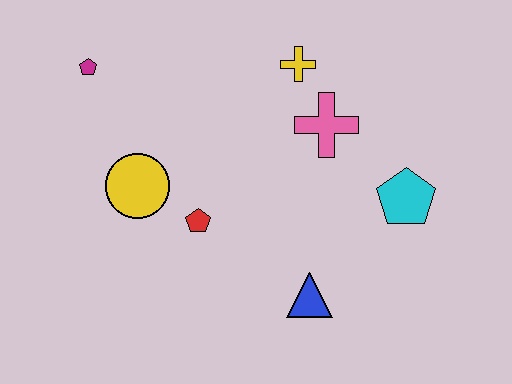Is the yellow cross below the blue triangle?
No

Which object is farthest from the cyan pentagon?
The magenta pentagon is farthest from the cyan pentagon.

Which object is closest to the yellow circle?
The red pentagon is closest to the yellow circle.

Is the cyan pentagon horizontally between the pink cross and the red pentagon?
No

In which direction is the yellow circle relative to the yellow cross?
The yellow circle is to the left of the yellow cross.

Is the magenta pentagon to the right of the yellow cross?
No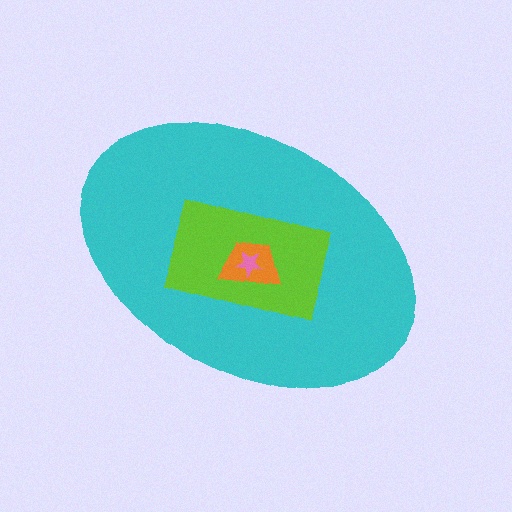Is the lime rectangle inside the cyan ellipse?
Yes.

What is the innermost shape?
The pink star.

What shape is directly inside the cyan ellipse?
The lime rectangle.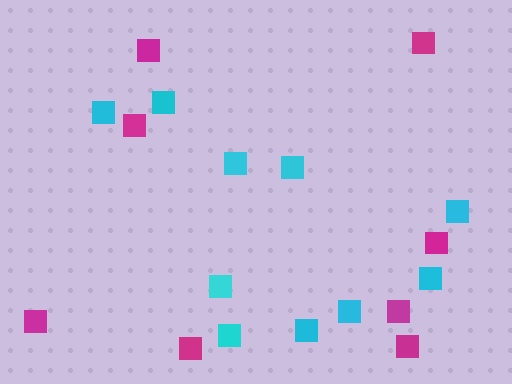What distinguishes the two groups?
There are 2 groups: one group of cyan squares (10) and one group of magenta squares (8).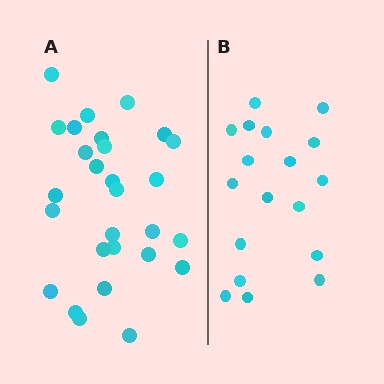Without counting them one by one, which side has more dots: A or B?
Region A (the left region) has more dots.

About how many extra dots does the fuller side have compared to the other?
Region A has roughly 10 or so more dots than region B.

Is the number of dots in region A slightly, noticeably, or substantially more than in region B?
Region A has substantially more. The ratio is roughly 1.6 to 1.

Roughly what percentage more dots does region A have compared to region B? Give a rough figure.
About 55% more.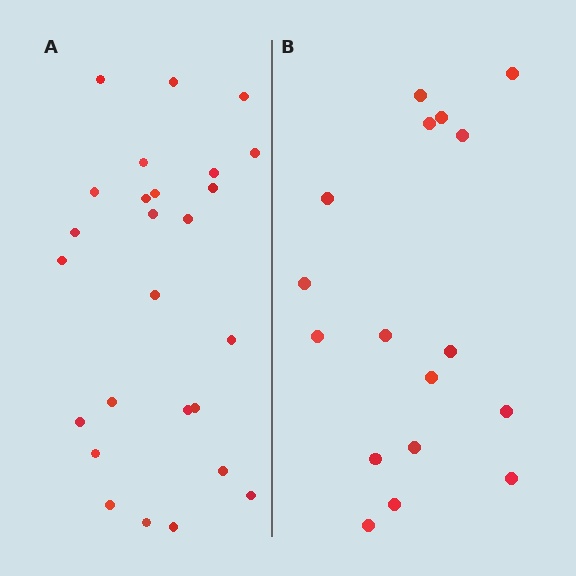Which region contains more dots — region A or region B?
Region A (the left region) has more dots.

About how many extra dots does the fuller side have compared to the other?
Region A has roughly 8 or so more dots than region B.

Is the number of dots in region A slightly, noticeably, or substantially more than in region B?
Region A has substantially more. The ratio is roughly 1.5 to 1.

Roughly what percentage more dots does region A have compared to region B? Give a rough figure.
About 55% more.